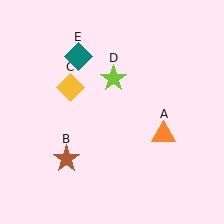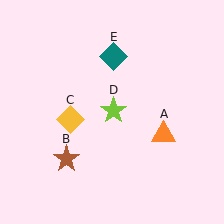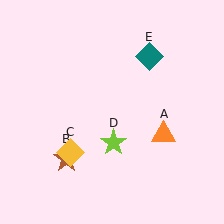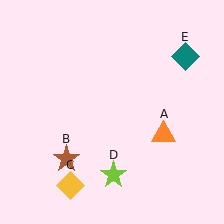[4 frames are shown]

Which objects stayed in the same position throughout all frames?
Orange triangle (object A) and brown star (object B) remained stationary.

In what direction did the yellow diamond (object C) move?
The yellow diamond (object C) moved down.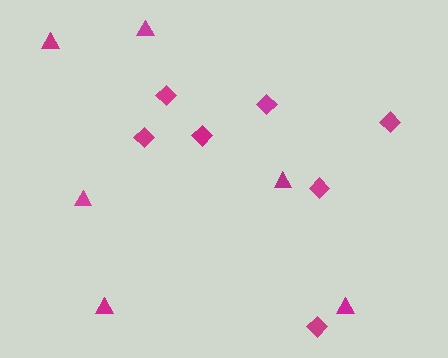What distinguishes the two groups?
There are 2 groups: one group of diamonds (7) and one group of triangles (6).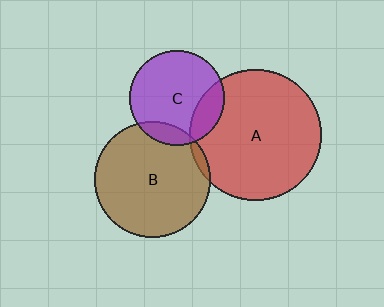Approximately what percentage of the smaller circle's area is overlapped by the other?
Approximately 5%.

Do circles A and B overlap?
Yes.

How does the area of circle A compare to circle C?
Approximately 1.9 times.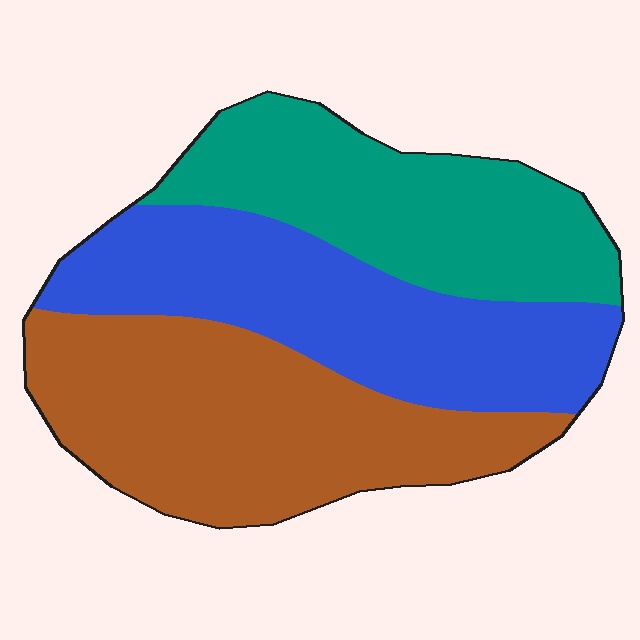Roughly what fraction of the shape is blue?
Blue covers around 35% of the shape.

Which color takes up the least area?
Teal, at roughly 30%.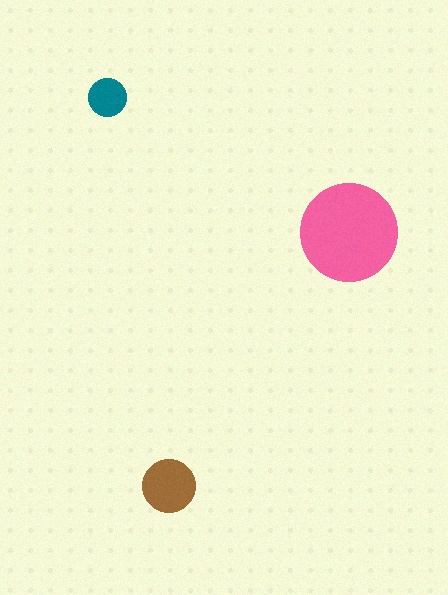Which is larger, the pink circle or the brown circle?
The pink one.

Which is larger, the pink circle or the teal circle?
The pink one.